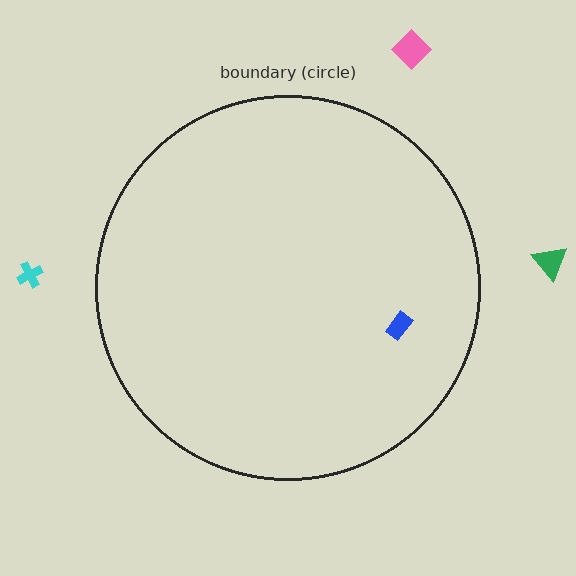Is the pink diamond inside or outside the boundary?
Outside.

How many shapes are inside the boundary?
1 inside, 3 outside.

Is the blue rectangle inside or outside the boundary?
Inside.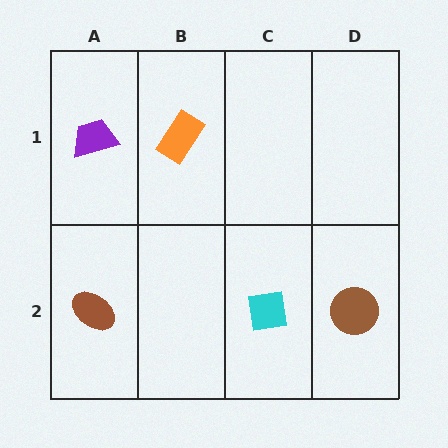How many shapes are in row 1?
2 shapes.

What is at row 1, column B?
An orange rectangle.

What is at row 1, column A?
A purple trapezoid.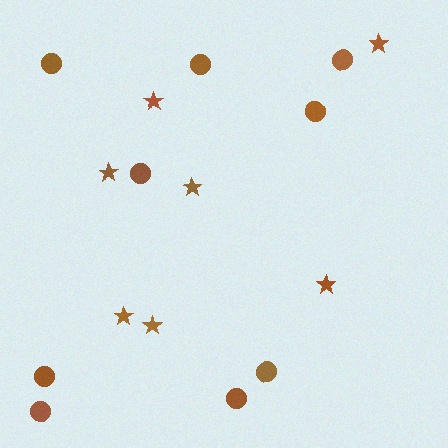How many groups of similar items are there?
There are 2 groups: one group of stars (7) and one group of circles (9).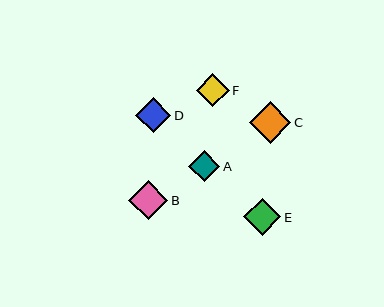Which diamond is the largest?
Diamond C is the largest with a size of approximately 41 pixels.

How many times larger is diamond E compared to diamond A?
Diamond E is approximately 1.2 times the size of diamond A.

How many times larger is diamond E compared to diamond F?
Diamond E is approximately 1.1 times the size of diamond F.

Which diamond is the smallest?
Diamond A is the smallest with a size of approximately 31 pixels.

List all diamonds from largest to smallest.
From largest to smallest: C, B, E, D, F, A.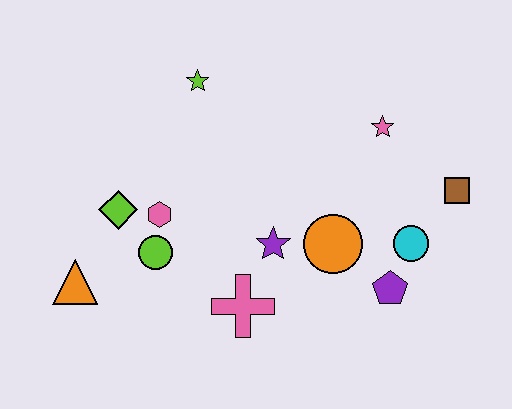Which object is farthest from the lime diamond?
The brown square is farthest from the lime diamond.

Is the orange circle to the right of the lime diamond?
Yes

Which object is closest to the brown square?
The cyan circle is closest to the brown square.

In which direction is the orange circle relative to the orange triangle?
The orange circle is to the right of the orange triangle.